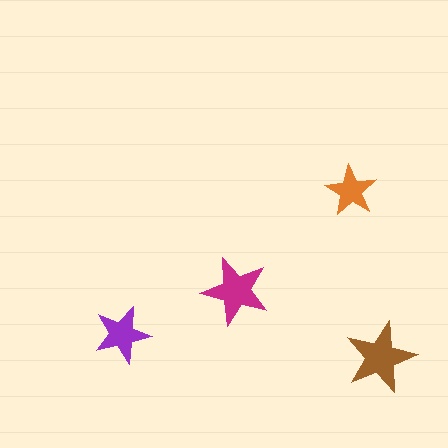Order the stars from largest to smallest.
the brown one, the magenta one, the purple one, the orange one.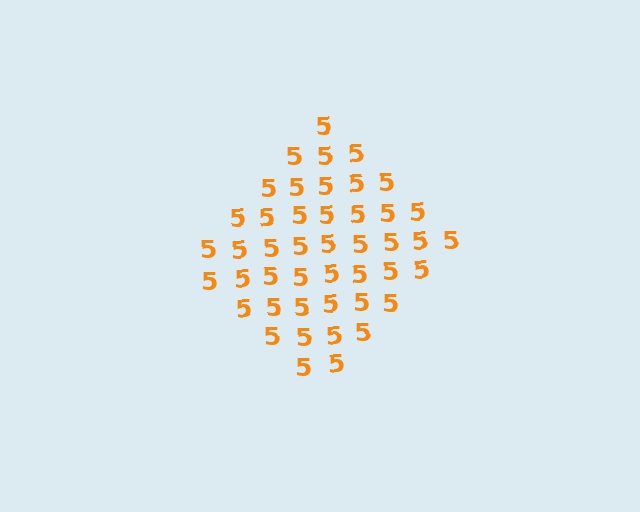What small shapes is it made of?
It is made of small digit 5's.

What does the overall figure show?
The overall figure shows a diamond.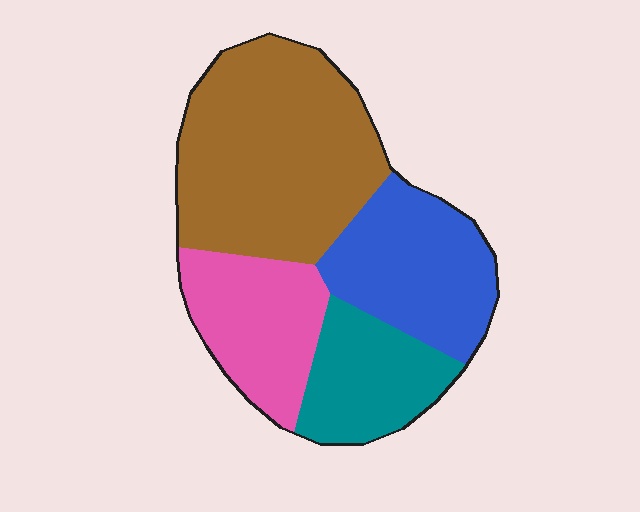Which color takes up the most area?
Brown, at roughly 40%.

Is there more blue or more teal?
Blue.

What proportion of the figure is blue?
Blue takes up about one quarter (1/4) of the figure.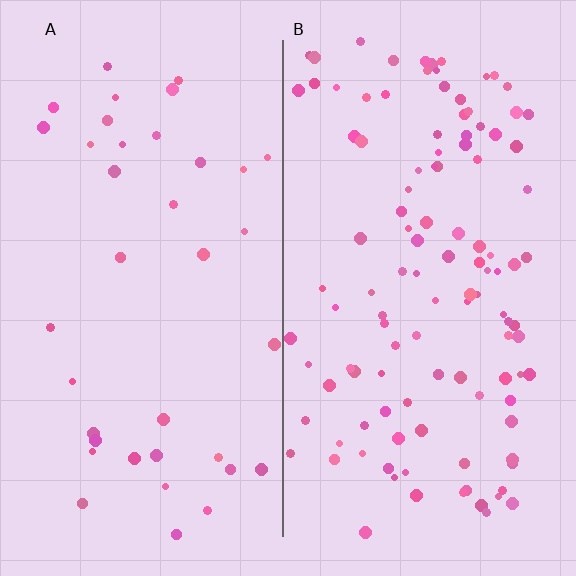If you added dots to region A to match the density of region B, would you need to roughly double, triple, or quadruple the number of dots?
Approximately triple.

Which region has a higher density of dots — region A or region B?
B (the right).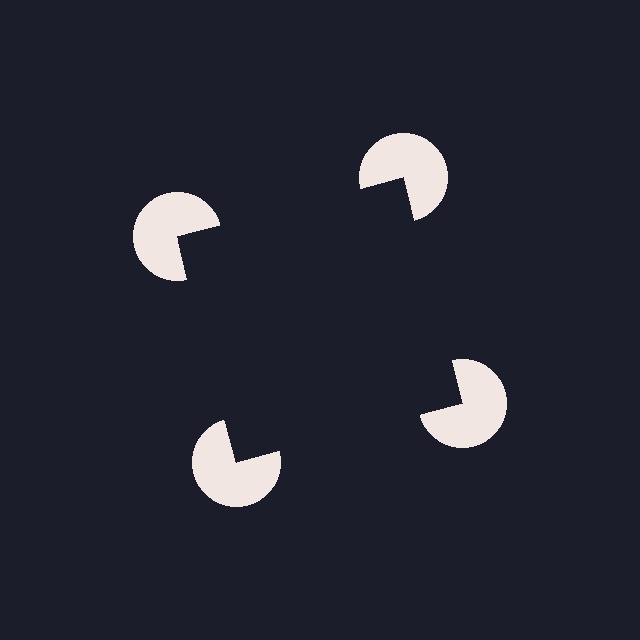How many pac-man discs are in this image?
There are 4 — one at each vertex of the illusory square.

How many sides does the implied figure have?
4 sides.